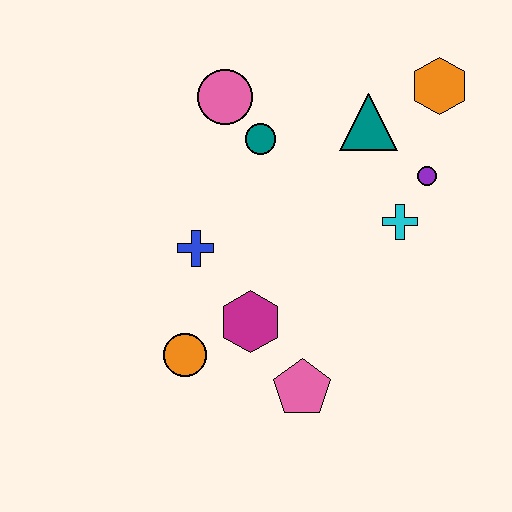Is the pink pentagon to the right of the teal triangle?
No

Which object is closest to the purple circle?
The cyan cross is closest to the purple circle.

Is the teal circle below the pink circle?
Yes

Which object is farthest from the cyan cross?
The orange circle is farthest from the cyan cross.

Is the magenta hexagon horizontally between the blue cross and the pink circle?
No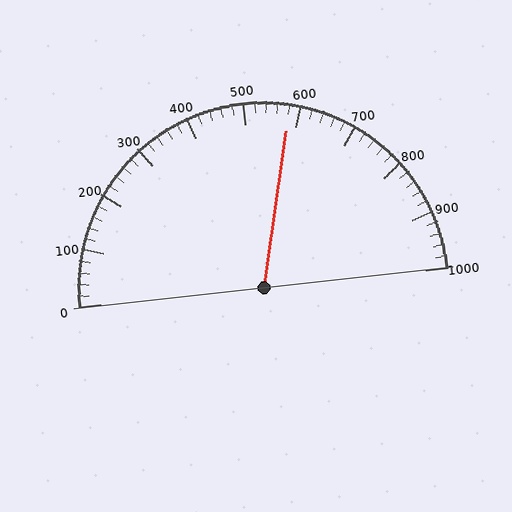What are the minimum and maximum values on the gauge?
The gauge ranges from 0 to 1000.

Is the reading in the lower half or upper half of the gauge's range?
The reading is in the upper half of the range (0 to 1000).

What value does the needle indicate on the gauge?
The needle indicates approximately 580.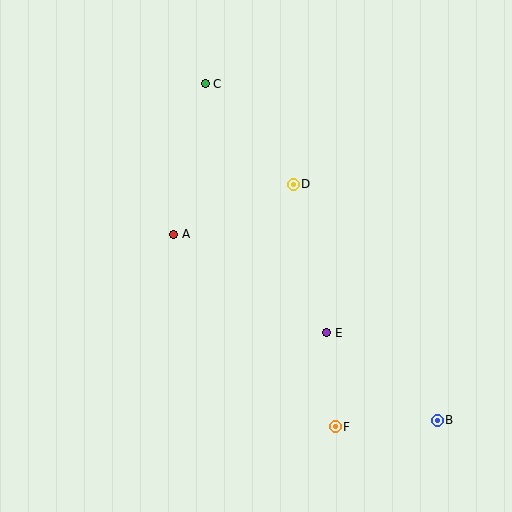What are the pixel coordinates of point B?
Point B is at (437, 420).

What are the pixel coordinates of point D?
Point D is at (293, 184).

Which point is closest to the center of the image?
Point D at (293, 184) is closest to the center.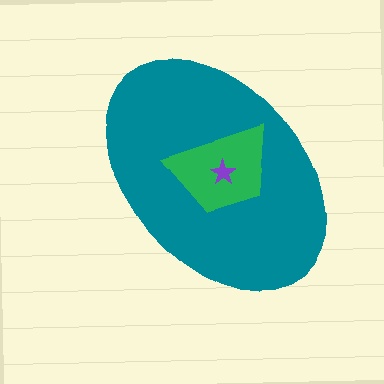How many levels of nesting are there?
3.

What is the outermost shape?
The teal ellipse.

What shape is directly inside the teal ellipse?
The green trapezoid.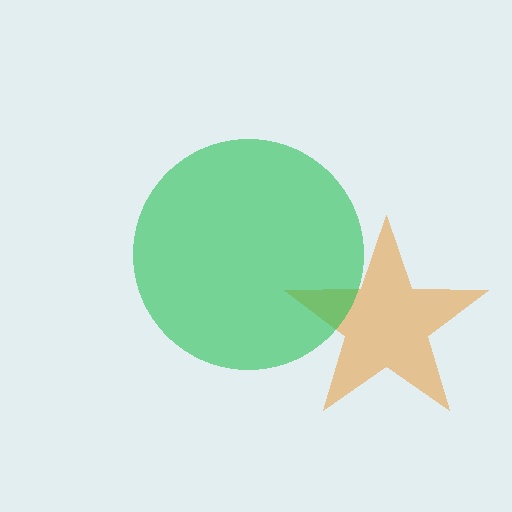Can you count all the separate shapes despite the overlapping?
Yes, there are 2 separate shapes.